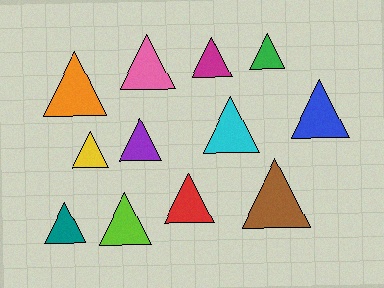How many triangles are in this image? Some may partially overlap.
There are 12 triangles.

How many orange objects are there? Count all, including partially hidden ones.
There is 1 orange object.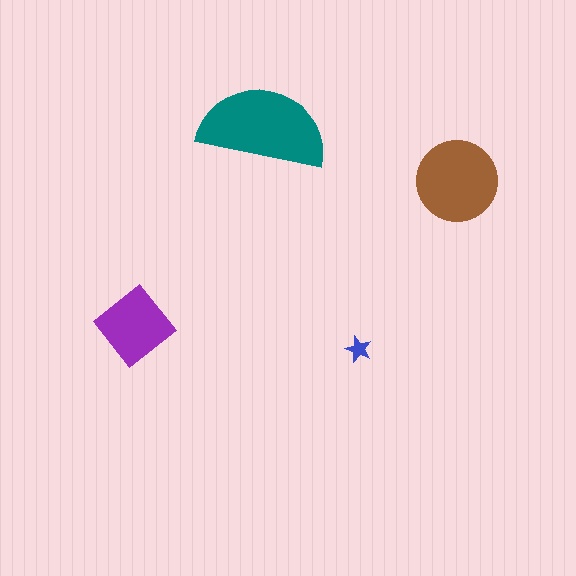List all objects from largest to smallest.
The teal semicircle, the brown circle, the purple diamond, the blue star.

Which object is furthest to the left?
The purple diamond is leftmost.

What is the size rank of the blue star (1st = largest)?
4th.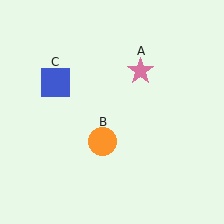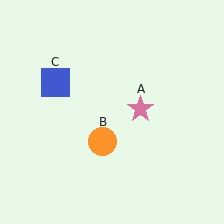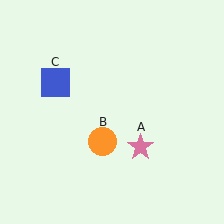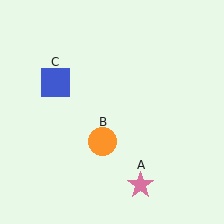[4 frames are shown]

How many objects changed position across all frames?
1 object changed position: pink star (object A).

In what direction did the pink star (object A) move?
The pink star (object A) moved down.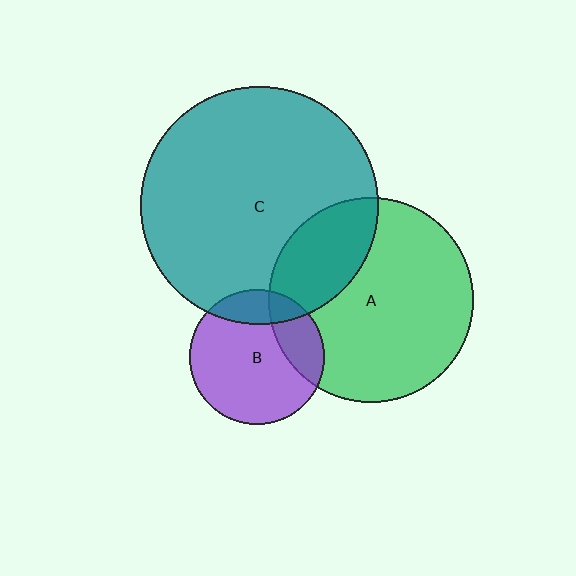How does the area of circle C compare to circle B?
Approximately 3.1 times.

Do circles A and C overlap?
Yes.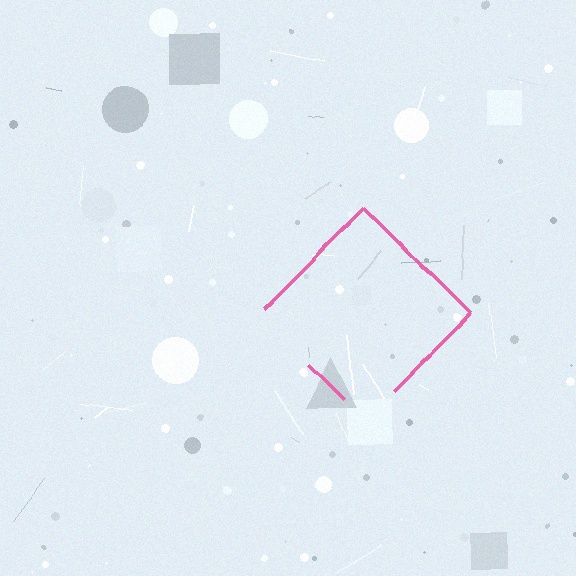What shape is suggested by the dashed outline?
The dashed outline suggests a diamond.